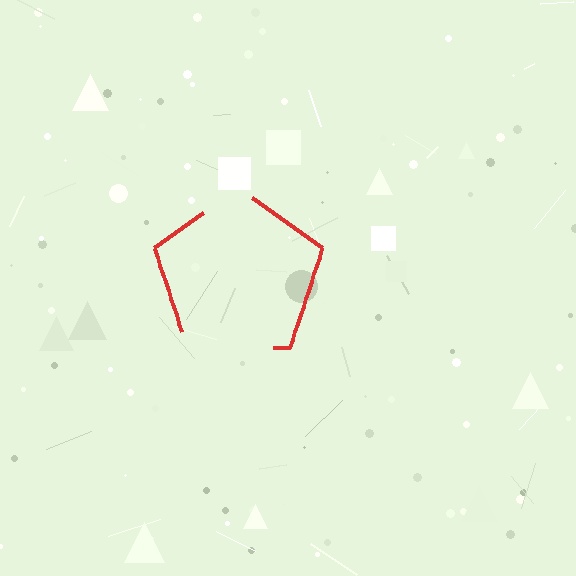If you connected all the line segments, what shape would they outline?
They would outline a pentagon.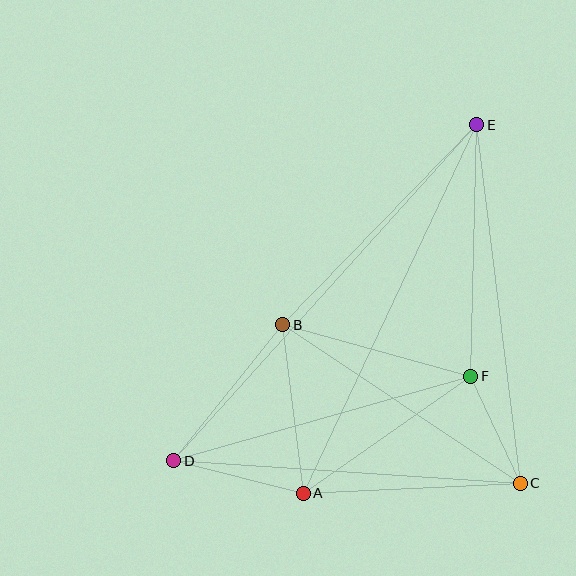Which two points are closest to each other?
Points C and F are closest to each other.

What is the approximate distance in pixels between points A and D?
The distance between A and D is approximately 134 pixels.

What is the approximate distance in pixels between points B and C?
The distance between B and C is approximately 286 pixels.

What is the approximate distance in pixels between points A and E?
The distance between A and E is approximately 407 pixels.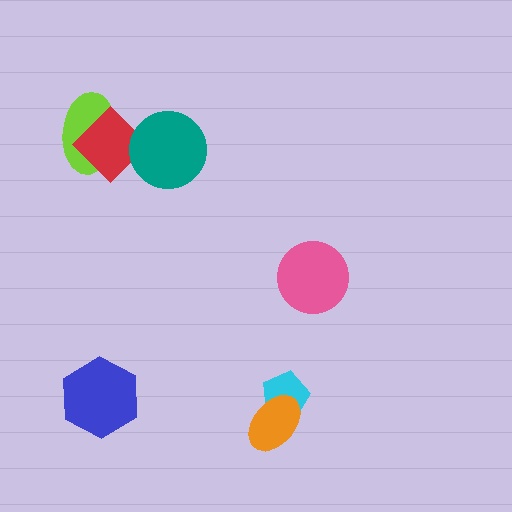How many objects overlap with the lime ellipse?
1 object overlaps with the lime ellipse.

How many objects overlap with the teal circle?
1 object overlaps with the teal circle.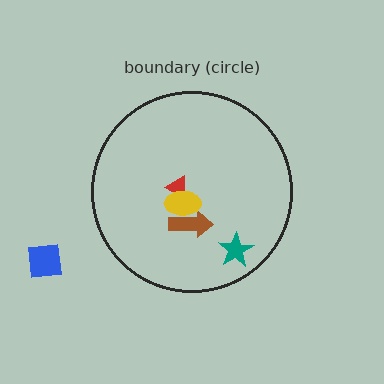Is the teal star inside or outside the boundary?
Inside.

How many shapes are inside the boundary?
4 inside, 1 outside.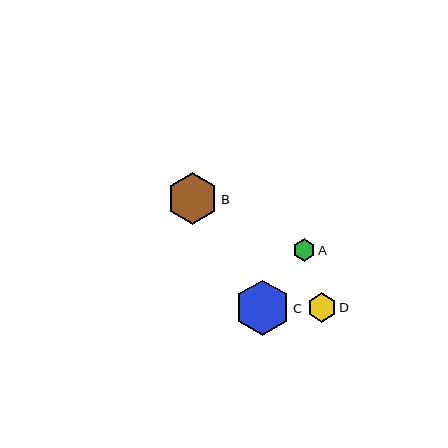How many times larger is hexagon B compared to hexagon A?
Hexagon B is approximately 2.3 times the size of hexagon A.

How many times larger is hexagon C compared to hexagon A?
Hexagon C is approximately 2.4 times the size of hexagon A.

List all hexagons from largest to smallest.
From largest to smallest: C, B, D, A.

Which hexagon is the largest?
Hexagon C is the largest with a size of approximately 55 pixels.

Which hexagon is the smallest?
Hexagon A is the smallest with a size of approximately 22 pixels.